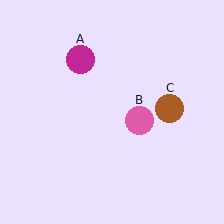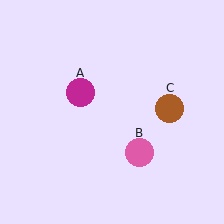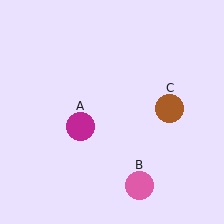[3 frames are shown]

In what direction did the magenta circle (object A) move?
The magenta circle (object A) moved down.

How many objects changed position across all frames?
2 objects changed position: magenta circle (object A), pink circle (object B).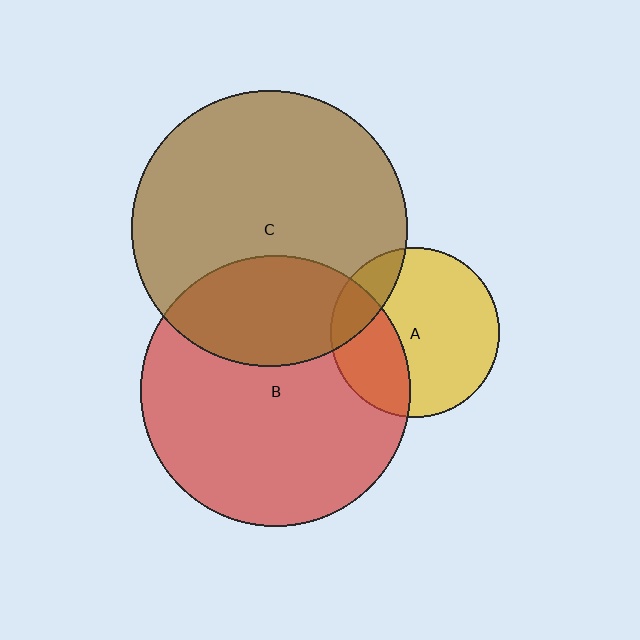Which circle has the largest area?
Circle C (brown).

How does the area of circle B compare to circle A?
Approximately 2.5 times.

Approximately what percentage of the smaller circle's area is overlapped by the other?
Approximately 15%.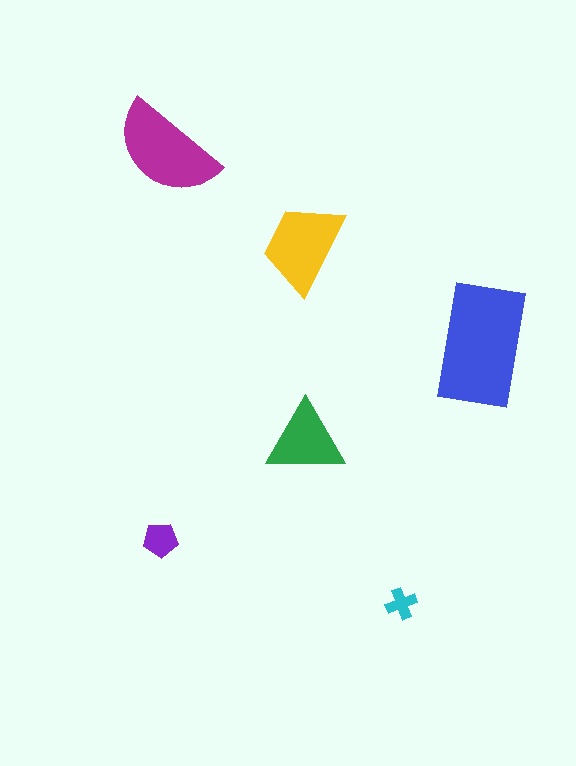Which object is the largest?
The blue rectangle.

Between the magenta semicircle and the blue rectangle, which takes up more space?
The blue rectangle.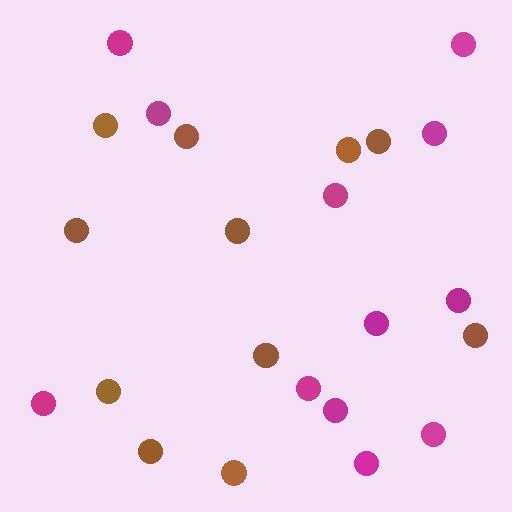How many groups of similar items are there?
There are 2 groups: one group of brown circles (11) and one group of magenta circles (12).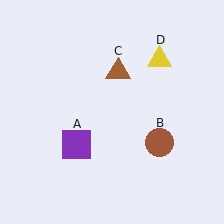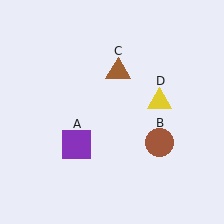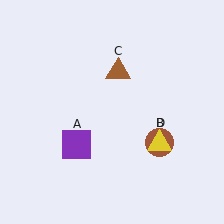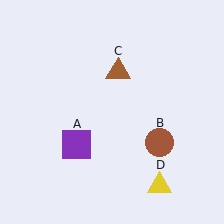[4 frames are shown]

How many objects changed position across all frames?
1 object changed position: yellow triangle (object D).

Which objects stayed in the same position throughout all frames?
Purple square (object A) and brown circle (object B) and brown triangle (object C) remained stationary.